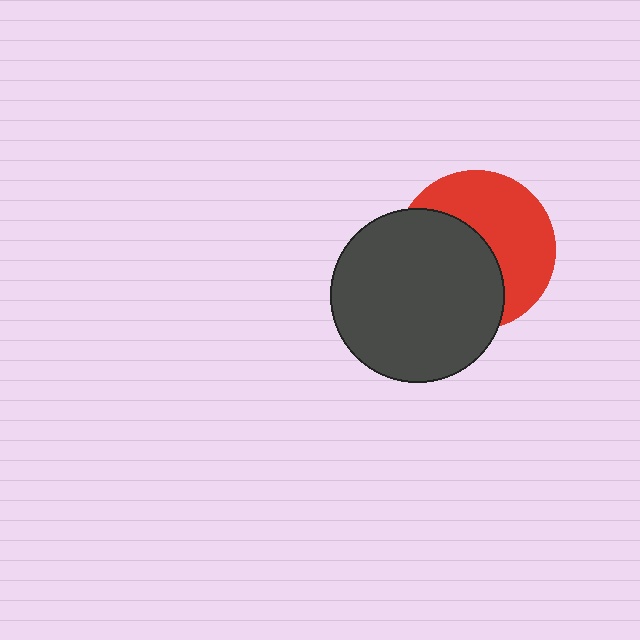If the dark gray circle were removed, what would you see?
You would see the complete red circle.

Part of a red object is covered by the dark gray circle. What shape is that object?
It is a circle.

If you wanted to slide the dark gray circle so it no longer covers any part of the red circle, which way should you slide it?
Slide it toward the lower-left — that is the most direct way to separate the two shapes.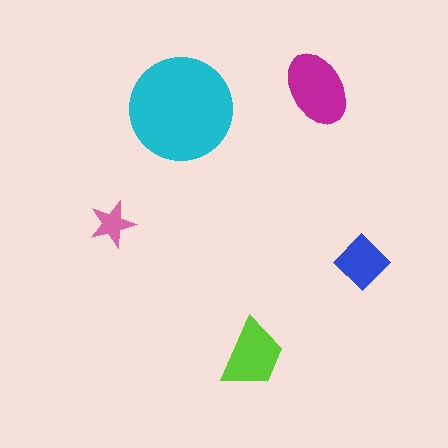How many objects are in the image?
There are 5 objects in the image.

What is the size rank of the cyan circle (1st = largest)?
1st.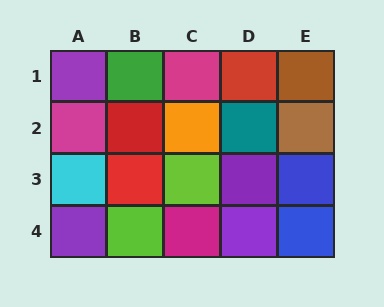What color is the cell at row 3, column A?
Cyan.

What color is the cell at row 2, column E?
Brown.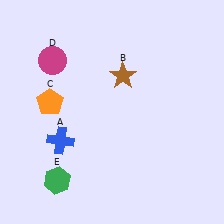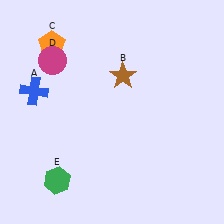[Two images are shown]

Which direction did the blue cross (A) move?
The blue cross (A) moved up.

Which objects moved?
The objects that moved are: the blue cross (A), the orange pentagon (C).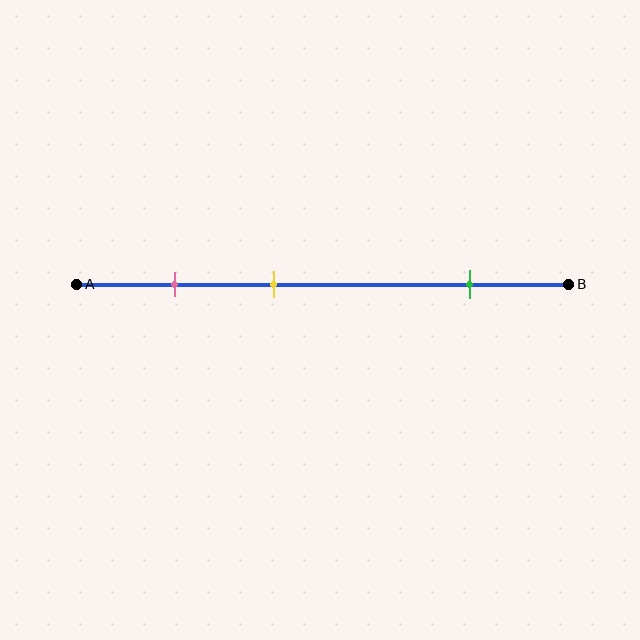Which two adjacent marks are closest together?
The pink and yellow marks are the closest adjacent pair.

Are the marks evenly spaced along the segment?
No, the marks are not evenly spaced.